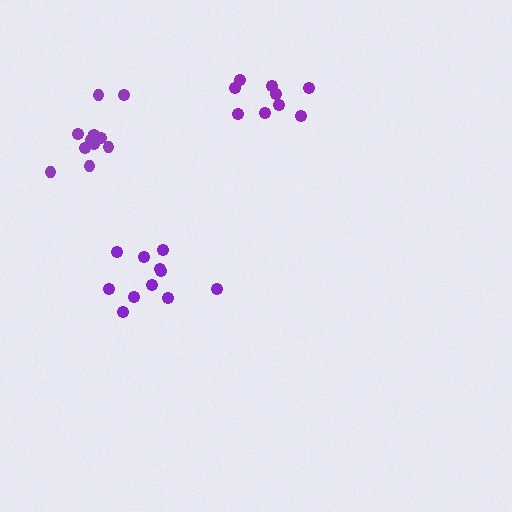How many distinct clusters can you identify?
There are 3 distinct clusters.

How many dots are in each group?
Group 1: 9 dots, Group 2: 11 dots, Group 3: 11 dots (31 total).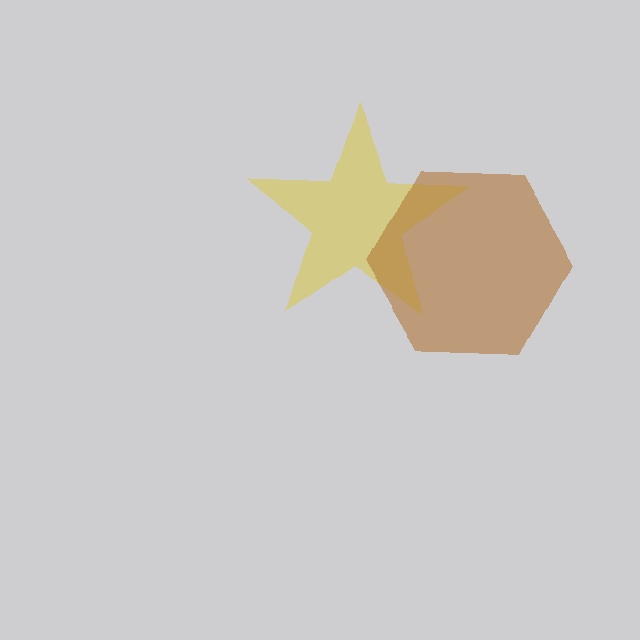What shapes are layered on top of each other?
The layered shapes are: a yellow star, a brown hexagon.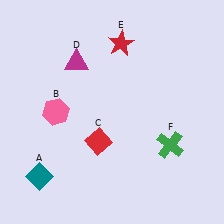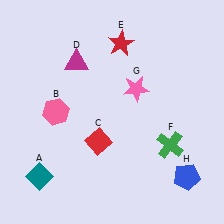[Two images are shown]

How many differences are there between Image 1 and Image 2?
There are 2 differences between the two images.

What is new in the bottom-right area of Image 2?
A blue pentagon (H) was added in the bottom-right area of Image 2.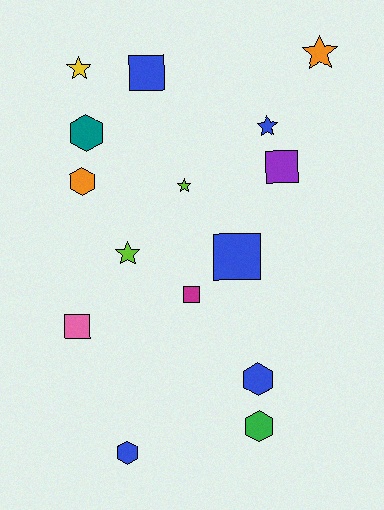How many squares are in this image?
There are 5 squares.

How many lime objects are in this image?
There are 2 lime objects.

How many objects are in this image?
There are 15 objects.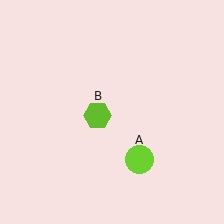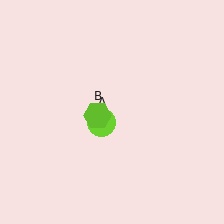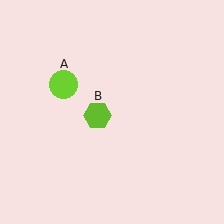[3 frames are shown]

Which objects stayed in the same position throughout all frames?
Lime hexagon (object B) remained stationary.